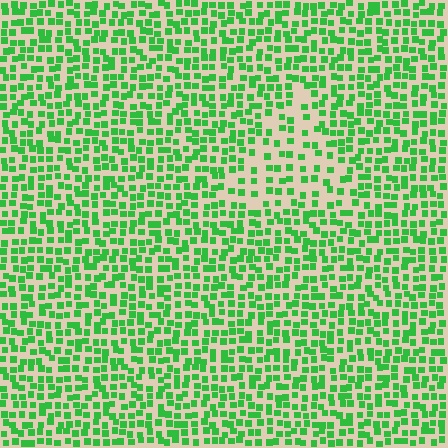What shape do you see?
I see a triangle.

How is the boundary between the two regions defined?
The boundary is defined by a change in element density (approximately 1.9x ratio). All elements are the same color, size, and shape.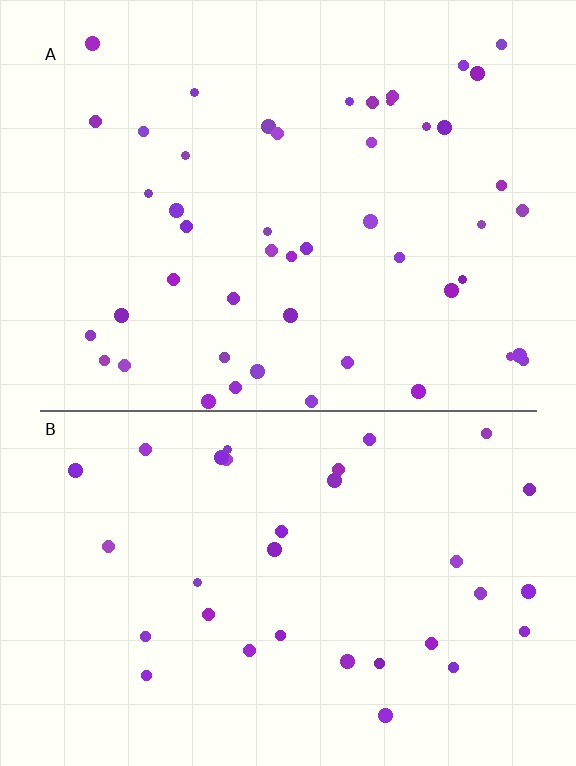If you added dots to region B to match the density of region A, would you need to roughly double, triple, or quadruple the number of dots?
Approximately double.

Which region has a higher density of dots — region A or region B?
A (the top).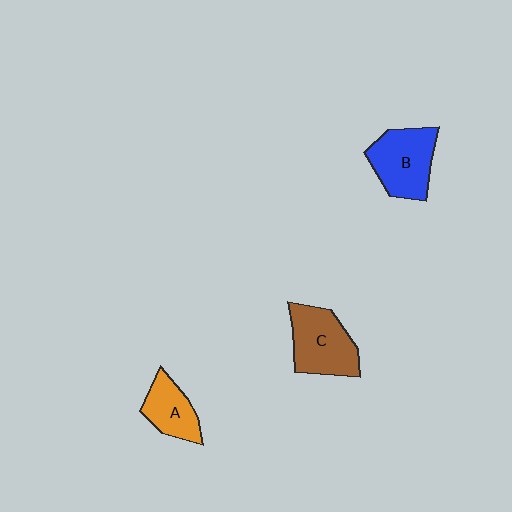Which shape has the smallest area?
Shape A (orange).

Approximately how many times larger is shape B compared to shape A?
Approximately 1.5 times.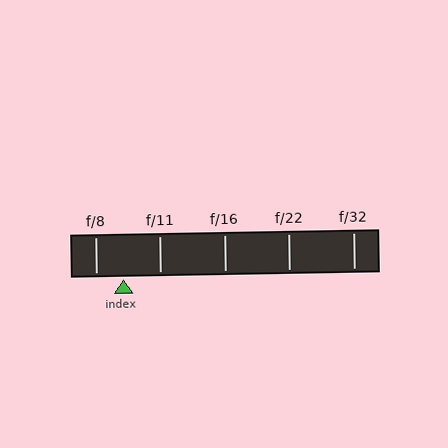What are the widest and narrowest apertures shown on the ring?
The widest aperture shown is f/8 and the narrowest is f/32.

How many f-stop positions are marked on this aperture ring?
There are 5 f-stop positions marked.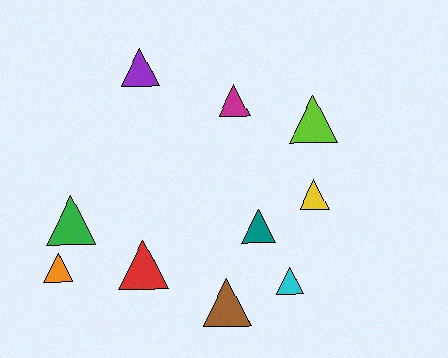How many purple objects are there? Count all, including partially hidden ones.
There is 1 purple object.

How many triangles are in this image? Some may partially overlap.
There are 10 triangles.